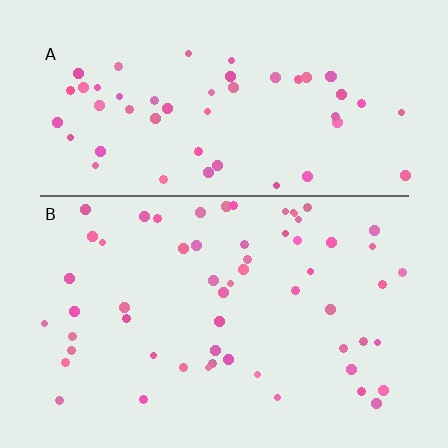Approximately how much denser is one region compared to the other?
Approximately 1.1× — region B over region A.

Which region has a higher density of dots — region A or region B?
B (the bottom).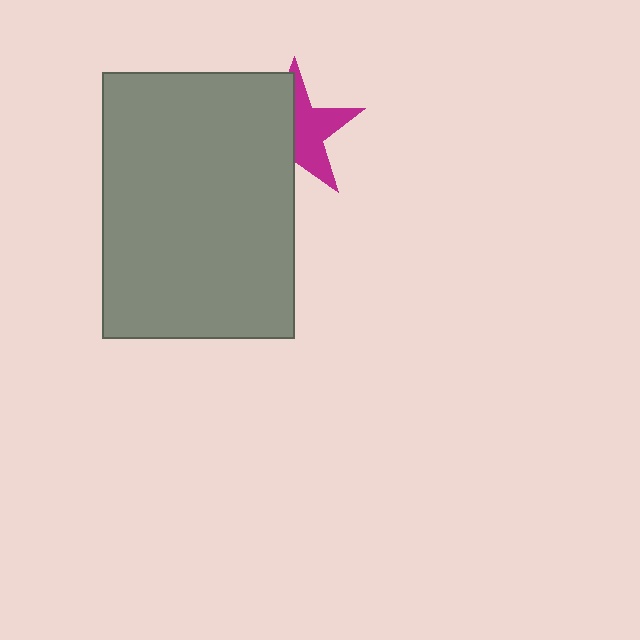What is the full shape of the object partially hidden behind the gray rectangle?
The partially hidden object is a magenta star.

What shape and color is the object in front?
The object in front is a gray rectangle.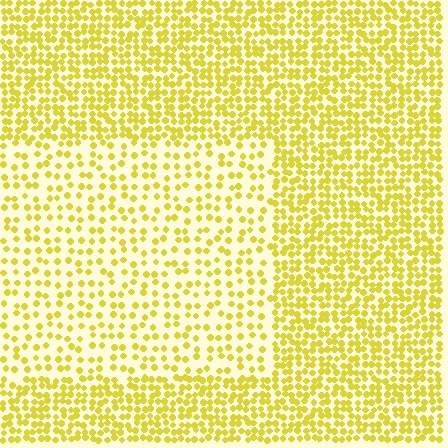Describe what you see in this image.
The image contains small yellow elements arranged at two different densities. A rectangle-shaped region is visible where the elements are less densely packed than the surrounding area.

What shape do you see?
I see a rectangle.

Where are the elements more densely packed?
The elements are more densely packed outside the rectangle boundary.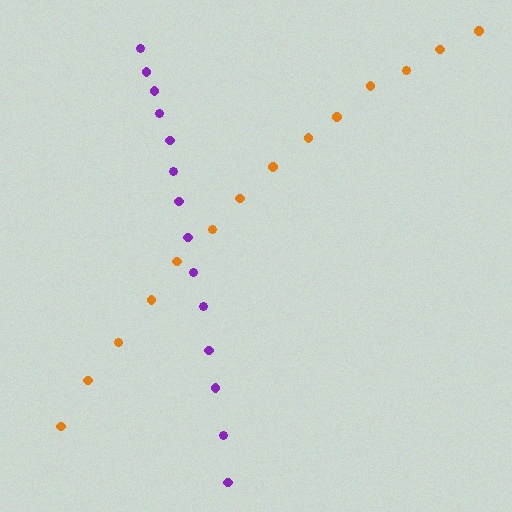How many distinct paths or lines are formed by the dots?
There are 2 distinct paths.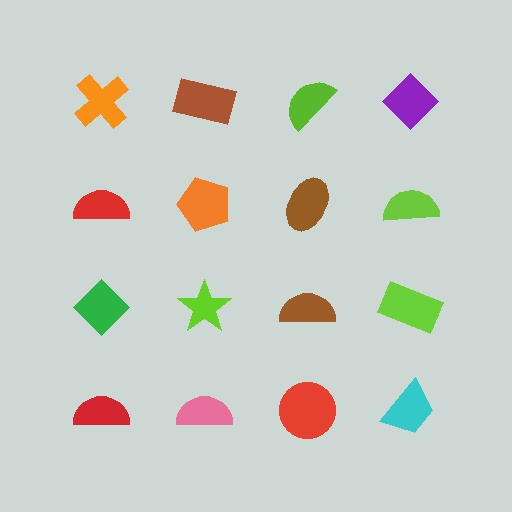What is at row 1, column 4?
A purple diamond.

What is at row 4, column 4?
A cyan trapezoid.